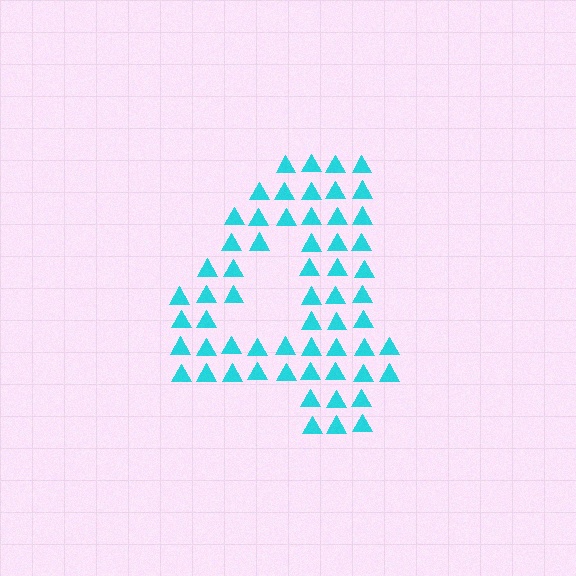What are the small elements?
The small elements are triangles.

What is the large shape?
The large shape is the digit 4.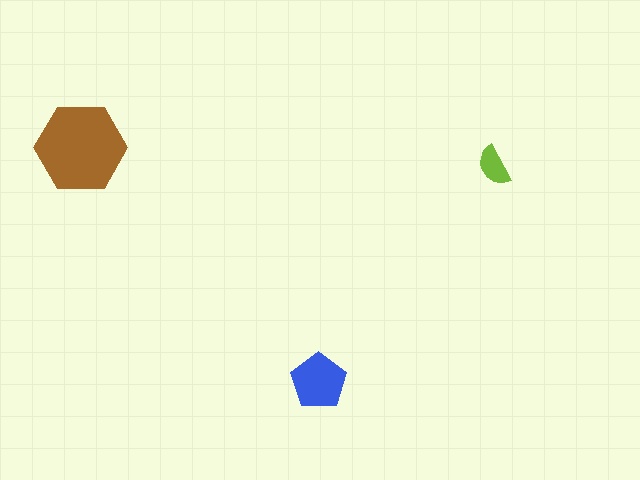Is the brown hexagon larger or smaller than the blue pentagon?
Larger.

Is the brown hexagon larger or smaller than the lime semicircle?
Larger.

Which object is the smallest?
The lime semicircle.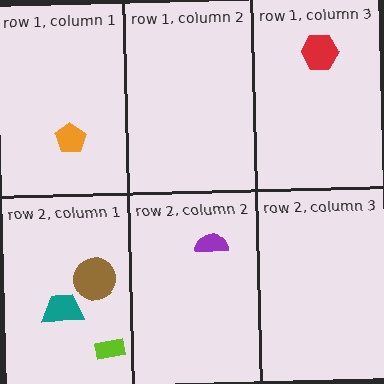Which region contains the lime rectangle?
The row 2, column 1 region.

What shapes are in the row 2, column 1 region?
The brown circle, the teal trapezoid, the lime rectangle.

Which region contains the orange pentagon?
The row 1, column 1 region.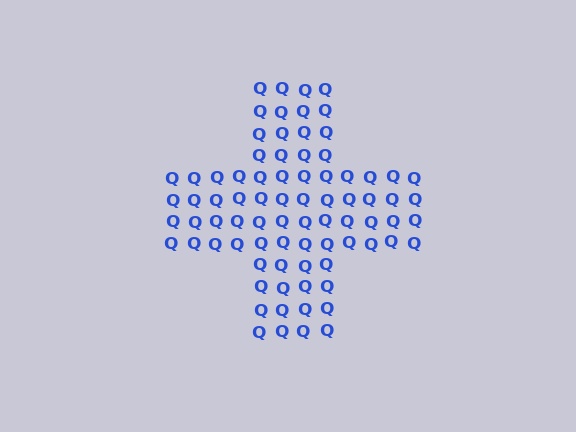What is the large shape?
The large shape is a cross.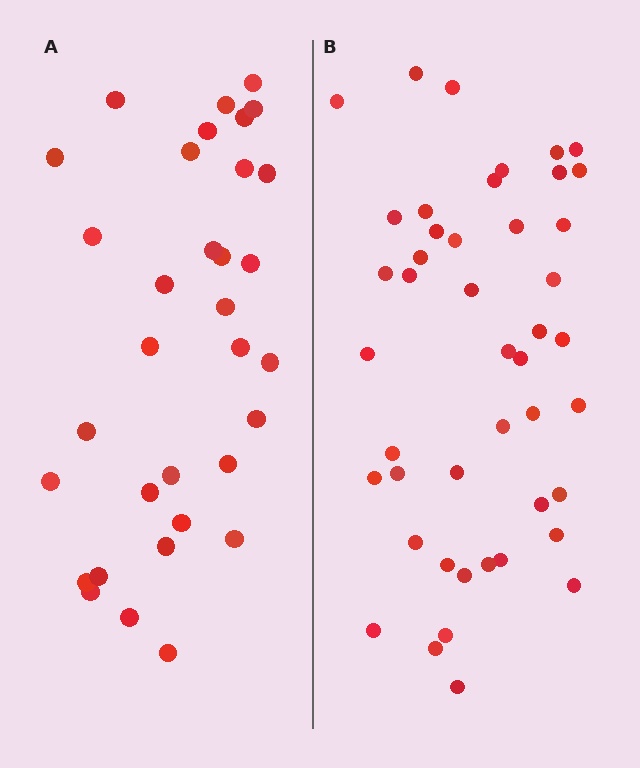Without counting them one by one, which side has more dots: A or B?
Region B (the right region) has more dots.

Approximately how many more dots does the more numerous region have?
Region B has roughly 12 or so more dots than region A.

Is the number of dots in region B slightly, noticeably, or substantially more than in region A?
Region B has noticeably more, but not dramatically so. The ratio is roughly 1.4 to 1.